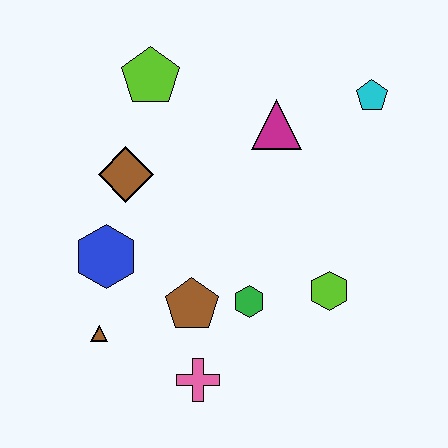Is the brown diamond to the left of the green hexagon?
Yes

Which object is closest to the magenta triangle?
The cyan pentagon is closest to the magenta triangle.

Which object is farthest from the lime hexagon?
The lime pentagon is farthest from the lime hexagon.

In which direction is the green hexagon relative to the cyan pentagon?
The green hexagon is below the cyan pentagon.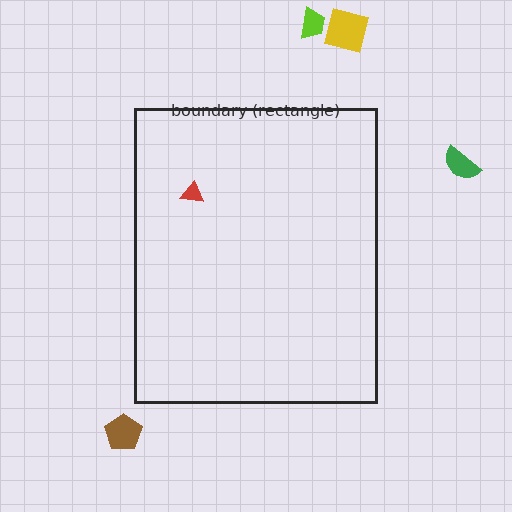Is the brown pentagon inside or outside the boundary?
Outside.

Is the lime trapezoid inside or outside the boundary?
Outside.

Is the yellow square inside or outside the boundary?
Outside.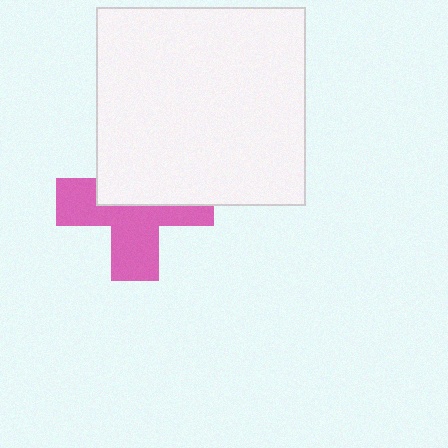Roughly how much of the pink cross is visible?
About half of it is visible (roughly 54%).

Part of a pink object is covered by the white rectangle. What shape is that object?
It is a cross.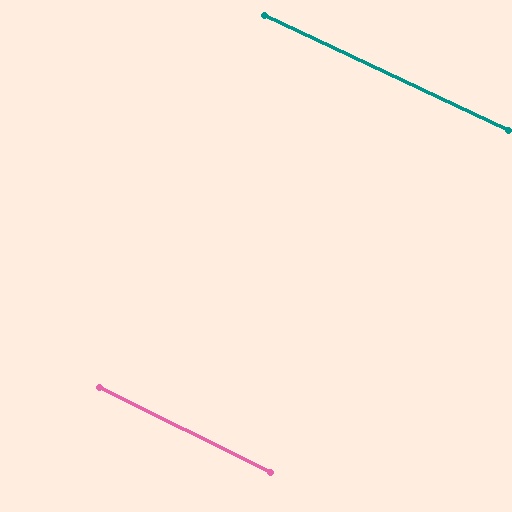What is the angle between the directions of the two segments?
Approximately 1 degree.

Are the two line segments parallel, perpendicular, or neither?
Parallel — their directions differ by only 1.2°.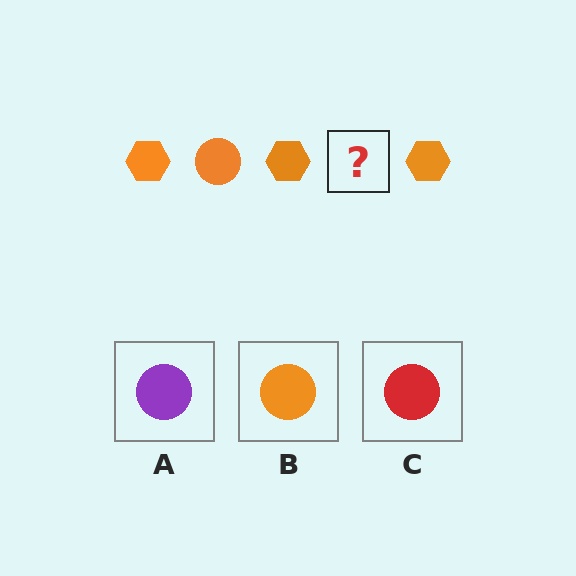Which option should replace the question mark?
Option B.